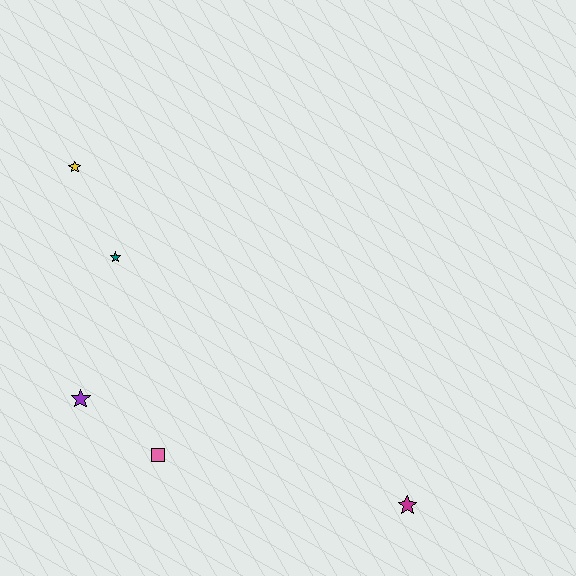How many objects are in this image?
There are 5 objects.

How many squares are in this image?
There is 1 square.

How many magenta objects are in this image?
There is 1 magenta object.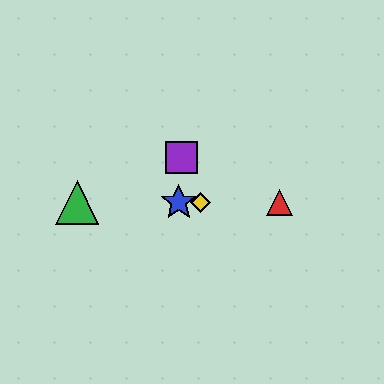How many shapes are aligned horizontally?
4 shapes (the red triangle, the blue star, the green triangle, the yellow diamond) are aligned horizontally.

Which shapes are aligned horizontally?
The red triangle, the blue star, the green triangle, the yellow diamond are aligned horizontally.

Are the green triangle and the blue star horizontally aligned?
Yes, both are at y≈202.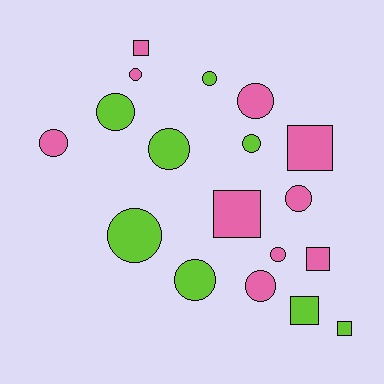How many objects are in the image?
There are 18 objects.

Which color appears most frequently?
Pink, with 10 objects.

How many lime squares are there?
There are 2 lime squares.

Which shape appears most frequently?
Circle, with 12 objects.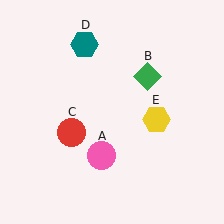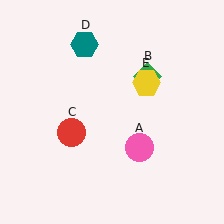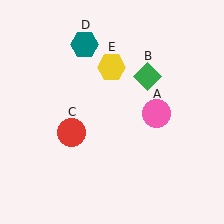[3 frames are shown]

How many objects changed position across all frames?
2 objects changed position: pink circle (object A), yellow hexagon (object E).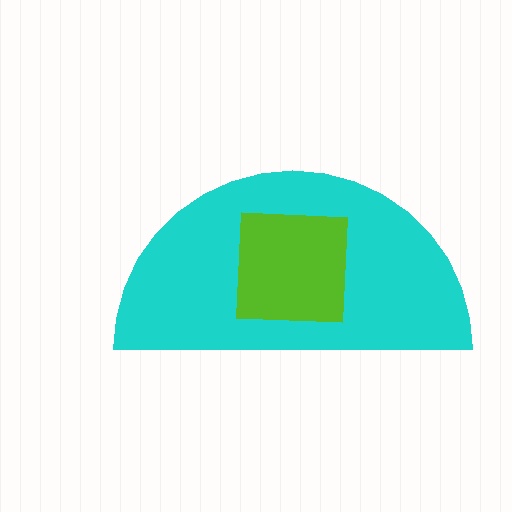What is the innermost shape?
The lime square.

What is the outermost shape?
The cyan semicircle.